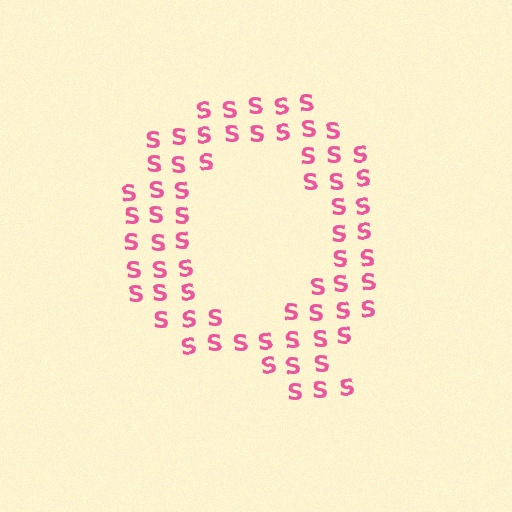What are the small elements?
The small elements are letter S's.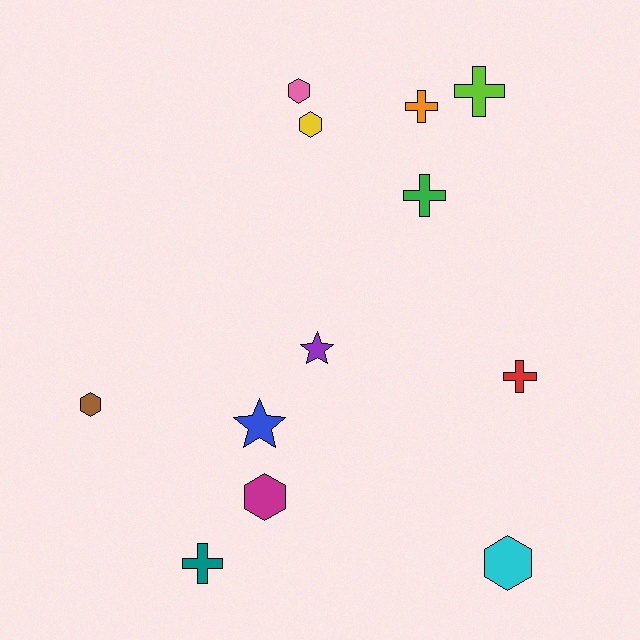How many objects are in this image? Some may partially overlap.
There are 12 objects.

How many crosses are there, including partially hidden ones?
There are 5 crosses.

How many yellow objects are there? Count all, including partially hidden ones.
There is 1 yellow object.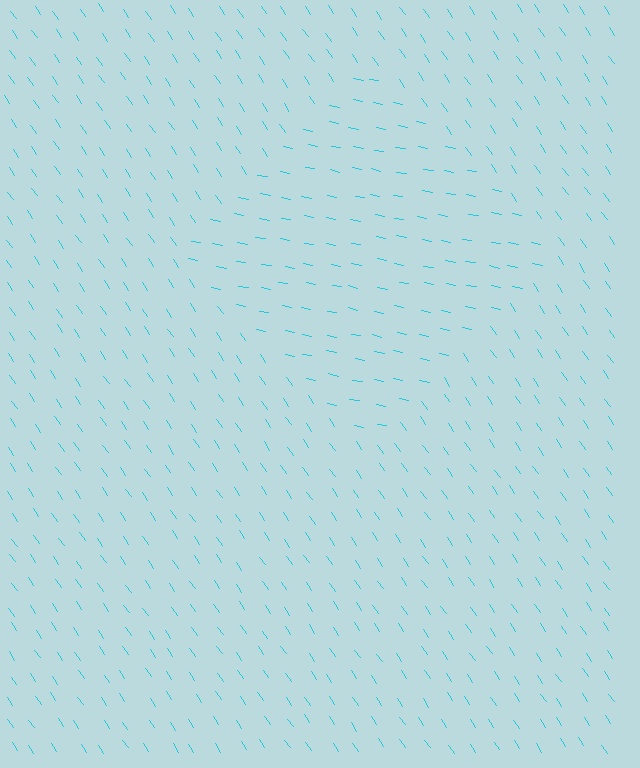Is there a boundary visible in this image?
Yes, there is a texture boundary formed by a change in line orientation.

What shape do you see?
I see a diamond.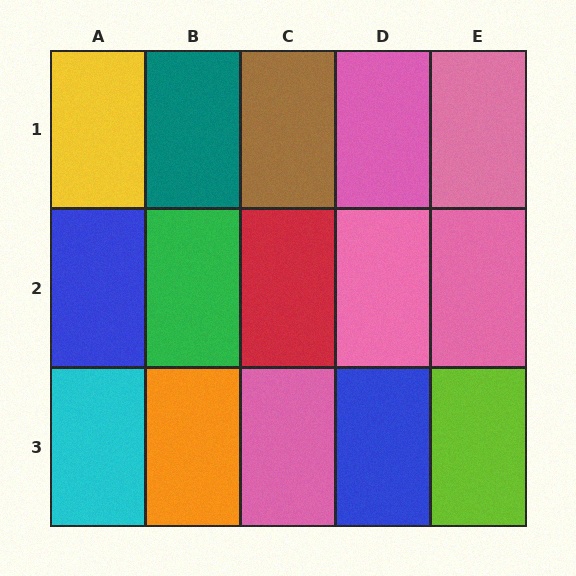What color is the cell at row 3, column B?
Orange.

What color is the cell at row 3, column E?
Lime.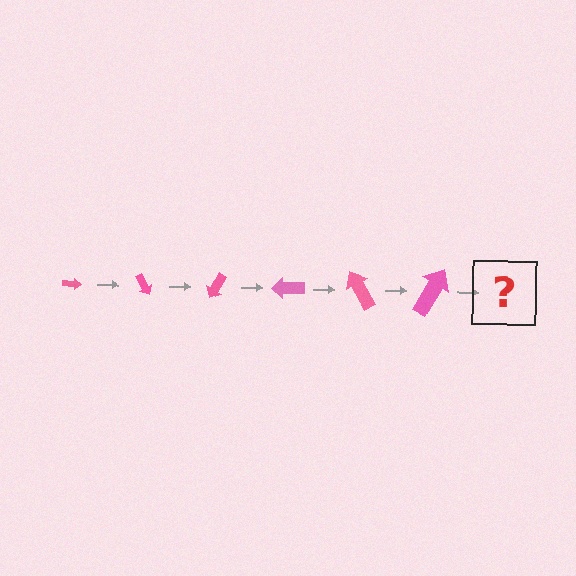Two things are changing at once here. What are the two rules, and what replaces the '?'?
The two rules are that the arrow grows larger each step and it rotates 60 degrees each step. The '?' should be an arrow, larger than the previous one and rotated 360 degrees from the start.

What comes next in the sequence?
The next element should be an arrow, larger than the previous one and rotated 360 degrees from the start.